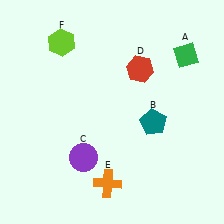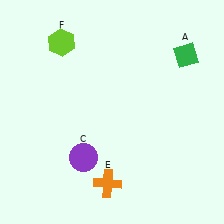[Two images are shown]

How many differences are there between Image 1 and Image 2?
There are 2 differences between the two images.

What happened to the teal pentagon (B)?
The teal pentagon (B) was removed in Image 2. It was in the bottom-right area of Image 1.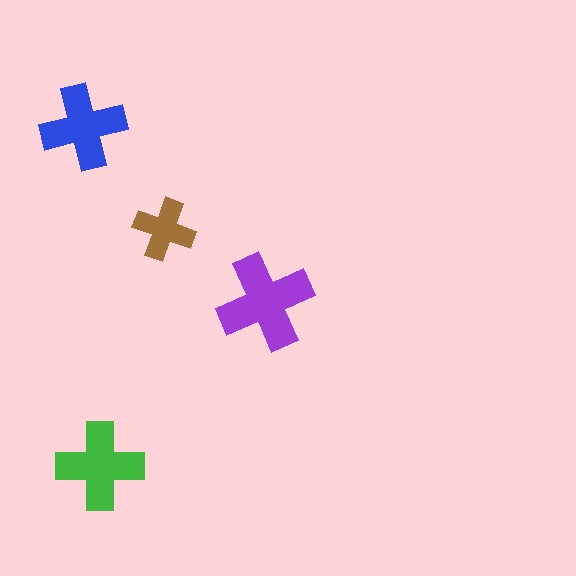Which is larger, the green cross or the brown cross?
The green one.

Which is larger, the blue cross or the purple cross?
The purple one.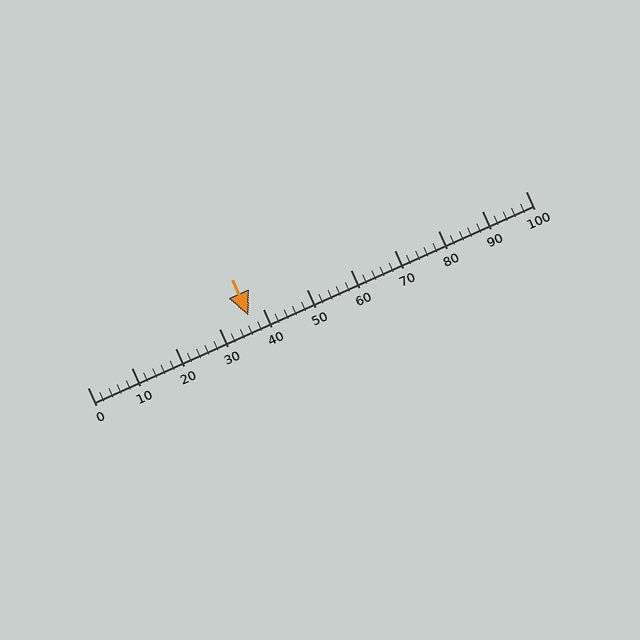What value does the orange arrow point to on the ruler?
The orange arrow points to approximately 37.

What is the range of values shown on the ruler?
The ruler shows values from 0 to 100.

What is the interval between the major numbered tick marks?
The major tick marks are spaced 10 units apart.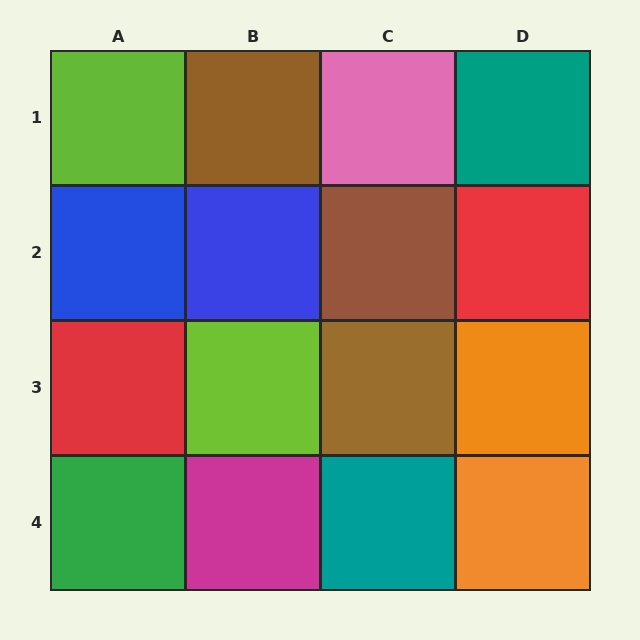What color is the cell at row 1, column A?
Lime.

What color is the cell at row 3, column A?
Red.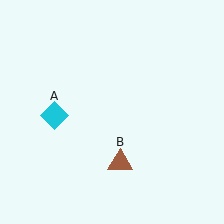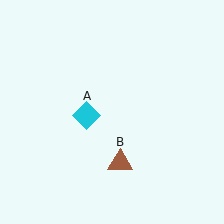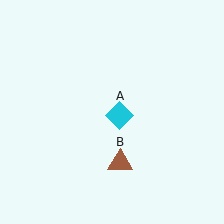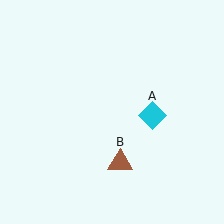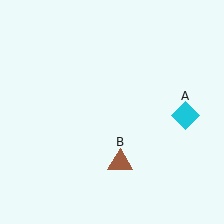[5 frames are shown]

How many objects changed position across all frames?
1 object changed position: cyan diamond (object A).